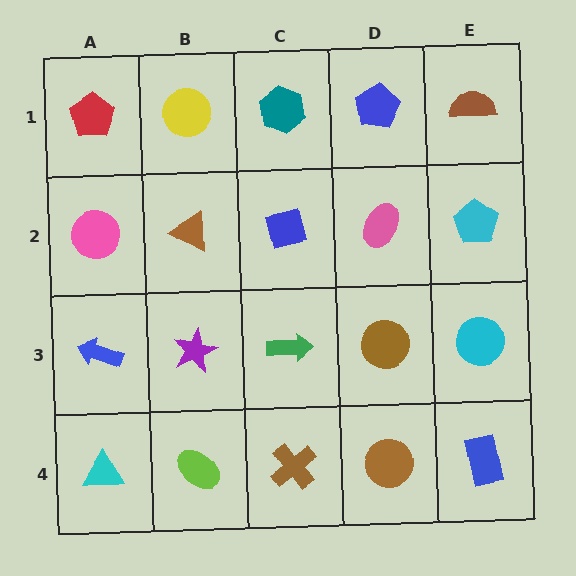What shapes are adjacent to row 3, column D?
A pink ellipse (row 2, column D), a brown circle (row 4, column D), a green arrow (row 3, column C), a cyan circle (row 3, column E).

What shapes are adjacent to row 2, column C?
A teal hexagon (row 1, column C), a green arrow (row 3, column C), a brown triangle (row 2, column B), a pink ellipse (row 2, column D).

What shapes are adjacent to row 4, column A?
A blue arrow (row 3, column A), a lime ellipse (row 4, column B).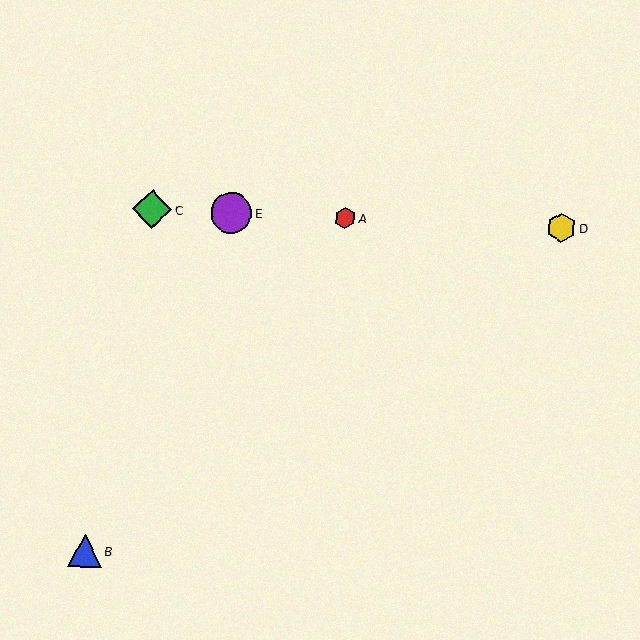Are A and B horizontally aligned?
No, A is at y≈218 and B is at y≈551.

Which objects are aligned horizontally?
Objects A, C, D, E are aligned horizontally.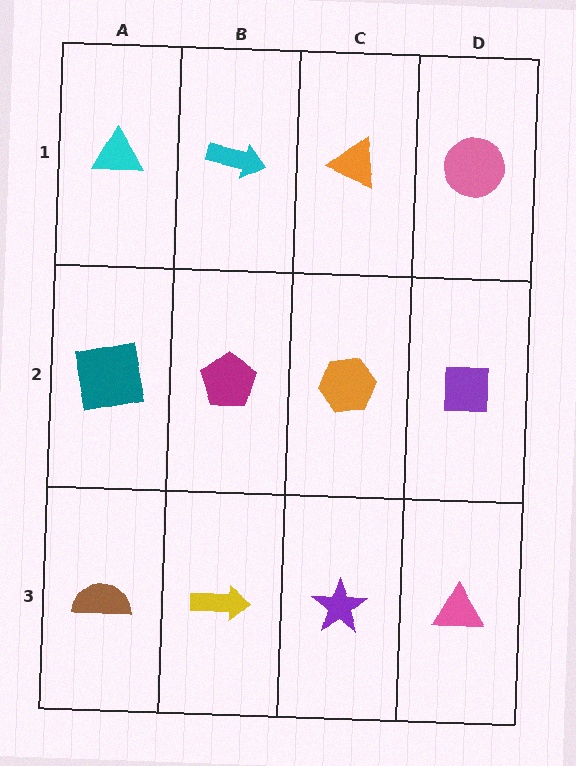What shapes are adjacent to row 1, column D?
A purple square (row 2, column D), an orange triangle (row 1, column C).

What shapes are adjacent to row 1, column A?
A teal square (row 2, column A), a cyan arrow (row 1, column B).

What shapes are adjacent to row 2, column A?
A cyan triangle (row 1, column A), a brown semicircle (row 3, column A), a magenta pentagon (row 2, column B).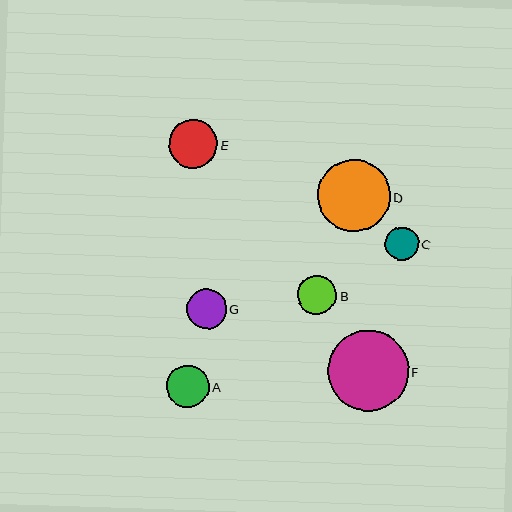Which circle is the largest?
Circle F is the largest with a size of approximately 81 pixels.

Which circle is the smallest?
Circle C is the smallest with a size of approximately 33 pixels.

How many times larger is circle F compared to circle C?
Circle F is approximately 2.4 times the size of circle C.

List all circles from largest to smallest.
From largest to smallest: F, D, E, A, G, B, C.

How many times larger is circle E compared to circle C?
Circle E is approximately 1.5 times the size of circle C.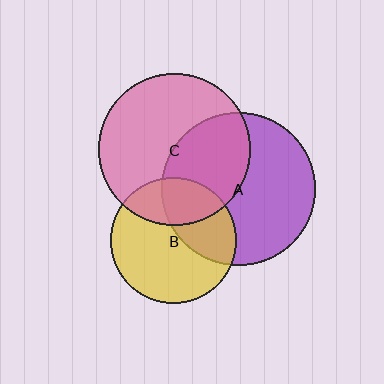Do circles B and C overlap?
Yes.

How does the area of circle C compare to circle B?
Approximately 1.5 times.